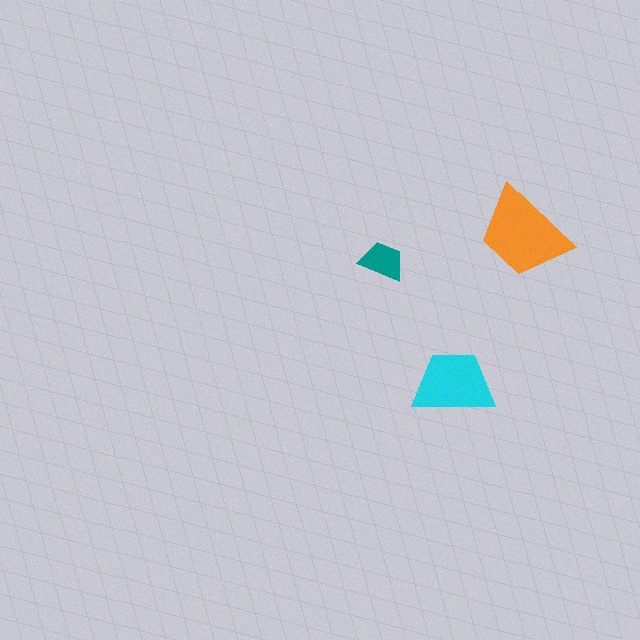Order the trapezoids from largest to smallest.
the orange one, the cyan one, the teal one.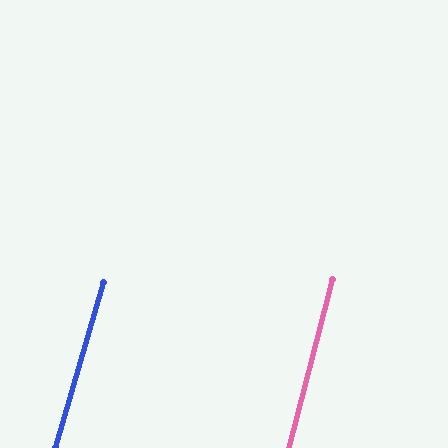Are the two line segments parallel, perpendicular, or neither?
Parallel — their directions differ by only 1.7°.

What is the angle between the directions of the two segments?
Approximately 2 degrees.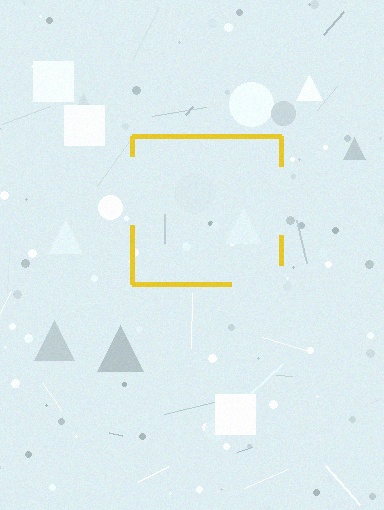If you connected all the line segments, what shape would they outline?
They would outline a square.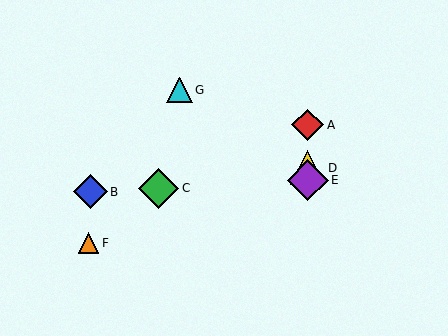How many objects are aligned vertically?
3 objects (A, D, E) are aligned vertically.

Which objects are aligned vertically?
Objects A, D, E are aligned vertically.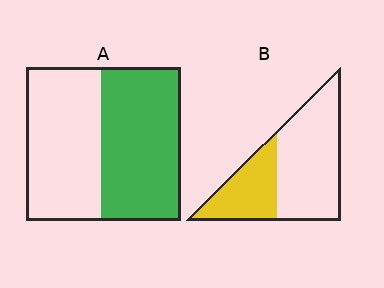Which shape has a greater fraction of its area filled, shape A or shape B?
Shape A.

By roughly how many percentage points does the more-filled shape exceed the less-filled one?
By roughly 15 percentage points (A over B).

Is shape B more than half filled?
No.